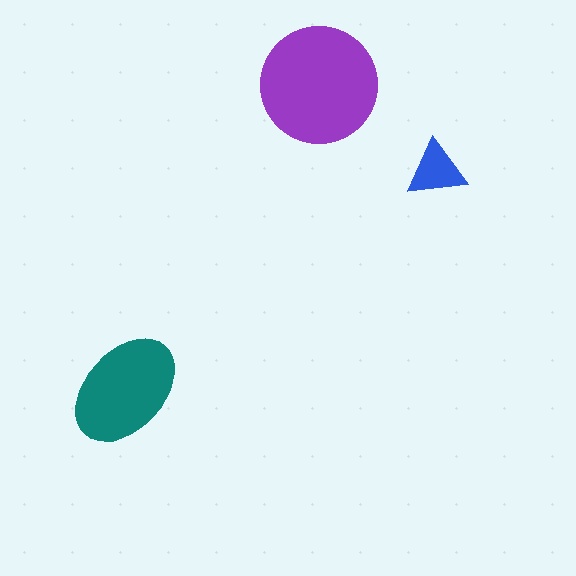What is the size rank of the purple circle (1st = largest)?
1st.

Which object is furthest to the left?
The teal ellipse is leftmost.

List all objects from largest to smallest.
The purple circle, the teal ellipse, the blue triangle.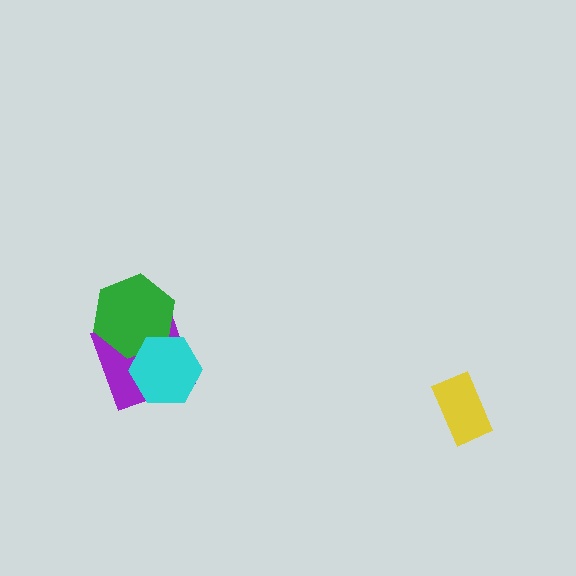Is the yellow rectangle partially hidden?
No, no other shape covers it.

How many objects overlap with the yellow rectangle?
0 objects overlap with the yellow rectangle.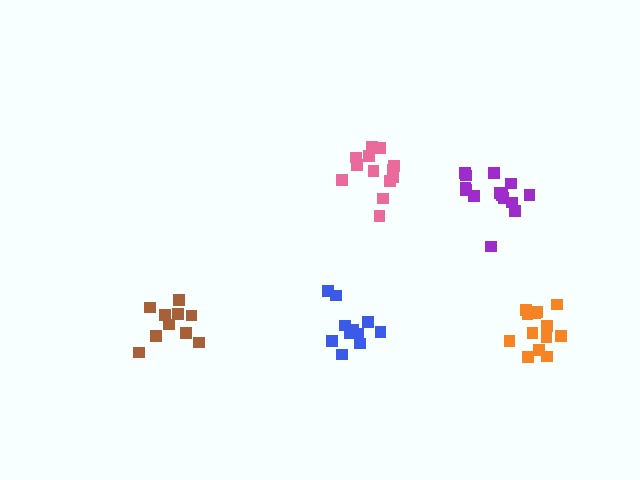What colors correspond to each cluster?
The clusters are colored: purple, brown, blue, pink, orange.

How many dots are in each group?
Group 1: 15 dots, Group 2: 10 dots, Group 3: 11 dots, Group 4: 13 dots, Group 5: 13 dots (62 total).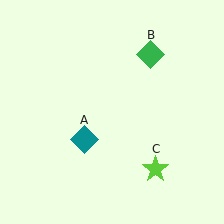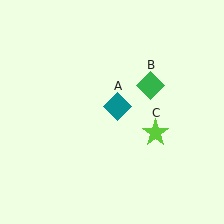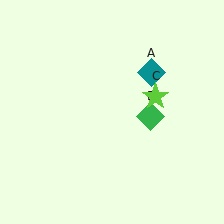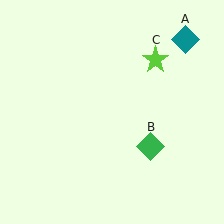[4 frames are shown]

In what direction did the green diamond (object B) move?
The green diamond (object B) moved down.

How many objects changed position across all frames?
3 objects changed position: teal diamond (object A), green diamond (object B), lime star (object C).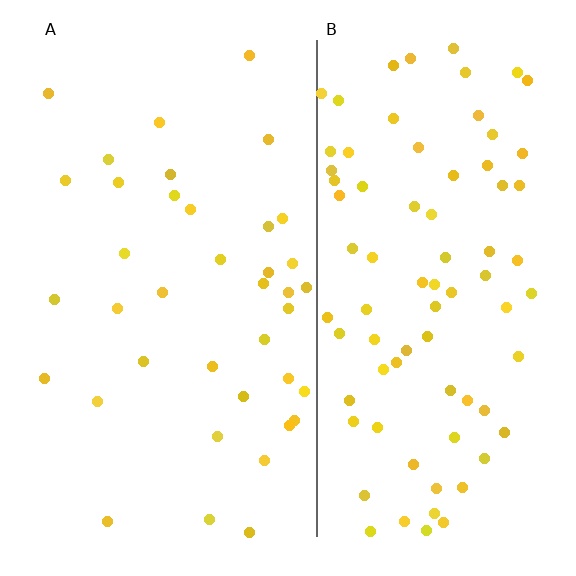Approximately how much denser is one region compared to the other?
Approximately 2.1× — region B over region A.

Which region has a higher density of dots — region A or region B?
B (the right).